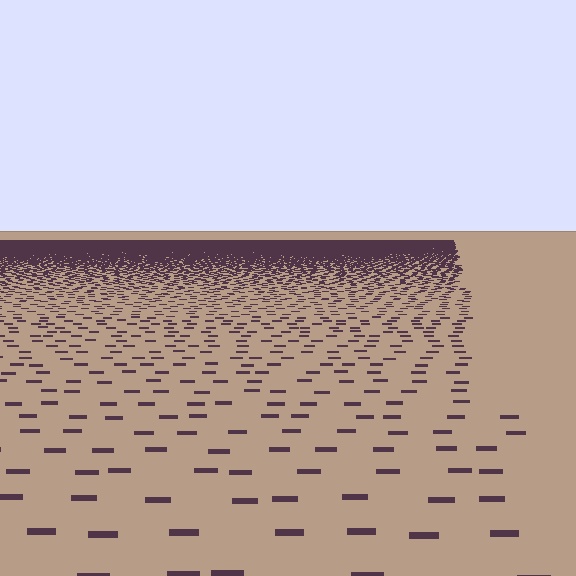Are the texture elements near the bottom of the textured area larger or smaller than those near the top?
Larger. Near the bottom, elements are closer to the viewer and appear at a bigger on-screen size.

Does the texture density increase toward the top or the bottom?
Density increases toward the top.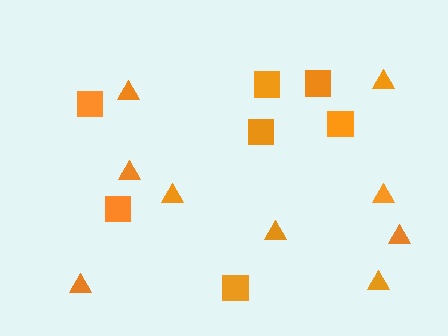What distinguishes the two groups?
There are 2 groups: one group of squares (7) and one group of triangles (9).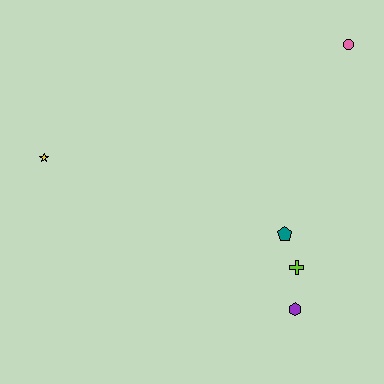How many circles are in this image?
There is 1 circle.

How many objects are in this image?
There are 5 objects.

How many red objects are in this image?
There are no red objects.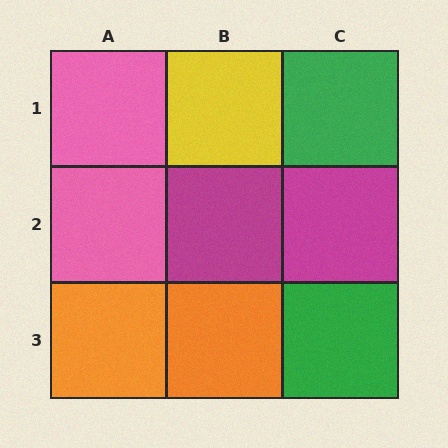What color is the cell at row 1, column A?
Pink.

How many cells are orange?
2 cells are orange.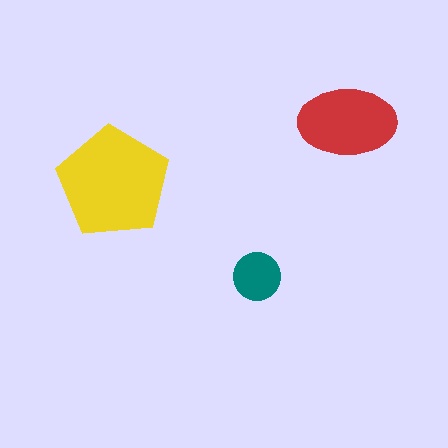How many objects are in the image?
There are 3 objects in the image.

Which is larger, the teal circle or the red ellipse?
The red ellipse.